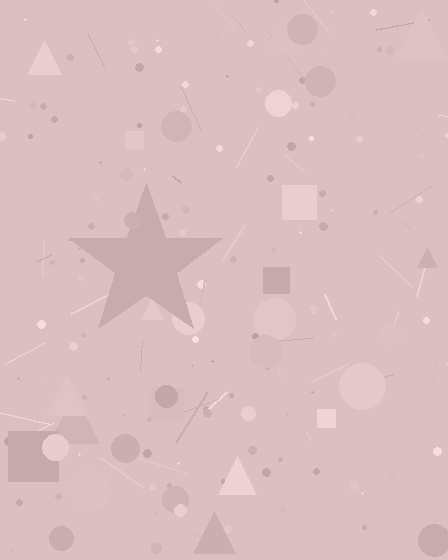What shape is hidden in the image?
A star is hidden in the image.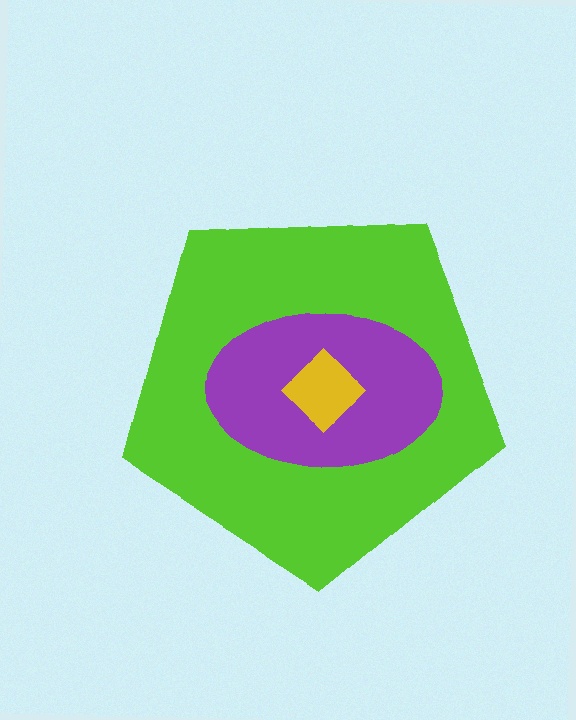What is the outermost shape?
The lime pentagon.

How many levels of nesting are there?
3.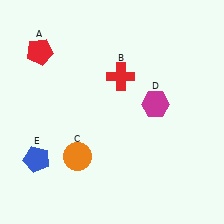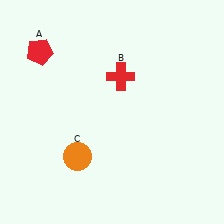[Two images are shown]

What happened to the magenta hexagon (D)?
The magenta hexagon (D) was removed in Image 2. It was in the top-right area of Image 1.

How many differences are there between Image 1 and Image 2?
There are 2 differences between the two images.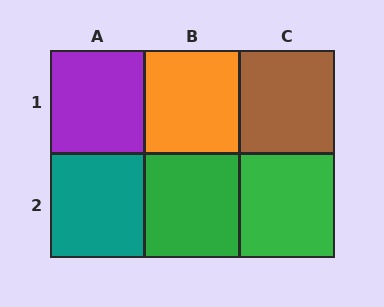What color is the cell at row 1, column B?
Orange.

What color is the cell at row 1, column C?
Brown.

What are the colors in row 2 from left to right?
Teal, green, green.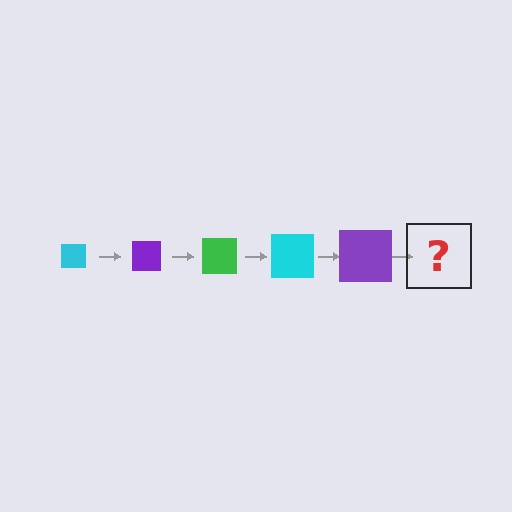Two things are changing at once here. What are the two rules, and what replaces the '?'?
The two rules are that the square grows larger each step and the color cycles through cyan, purple, and green. The '?' should be a green square, larger than the previous one.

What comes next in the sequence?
The next element should be a green square, larger than the previous one.